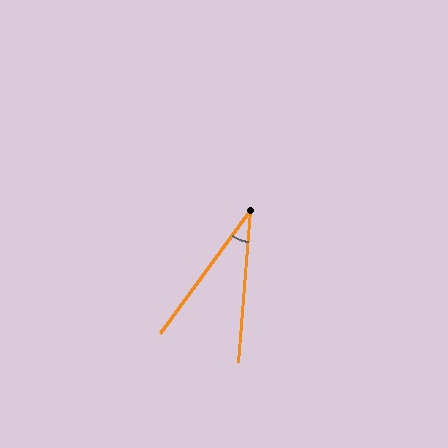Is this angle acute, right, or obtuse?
It is acute.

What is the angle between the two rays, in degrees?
Approximately 32 degrees.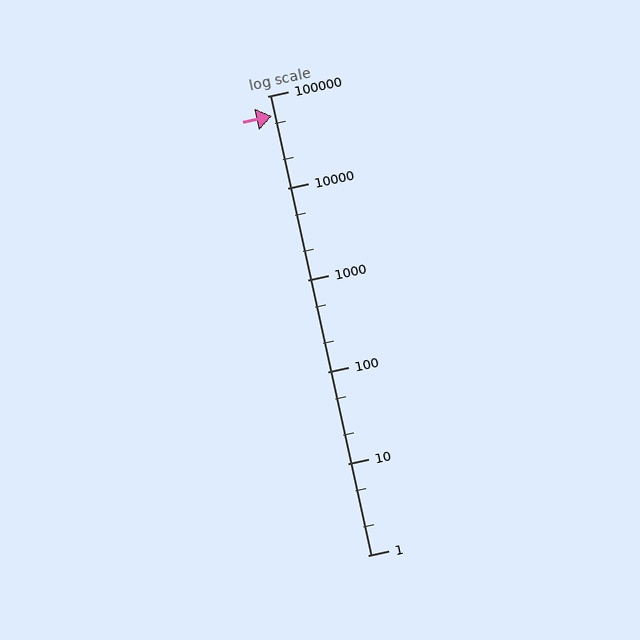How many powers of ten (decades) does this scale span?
The scale spans 5 decades, from 1 to 100000.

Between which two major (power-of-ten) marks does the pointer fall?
The pointer is between 10000 and 100000.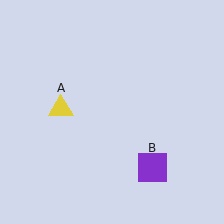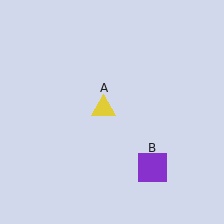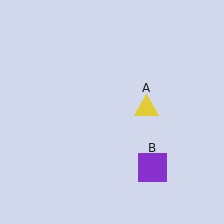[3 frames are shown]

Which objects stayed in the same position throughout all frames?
Purple square (object B) remained stationary.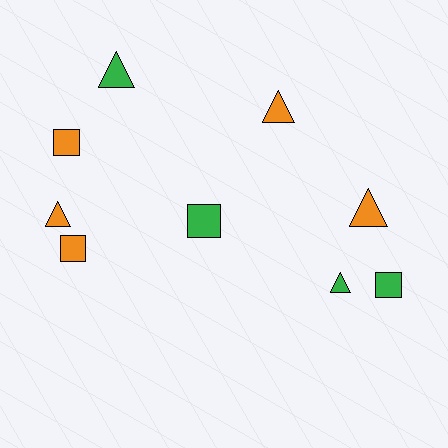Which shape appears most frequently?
Triangle, with 5 objects.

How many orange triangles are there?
There are 3 orange triangles.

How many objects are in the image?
There are 9 objects.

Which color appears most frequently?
Orange, with 5 objects.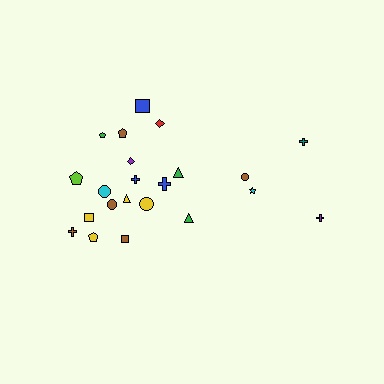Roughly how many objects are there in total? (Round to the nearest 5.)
Roughly 20 objects in total.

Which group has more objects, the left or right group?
The left group.